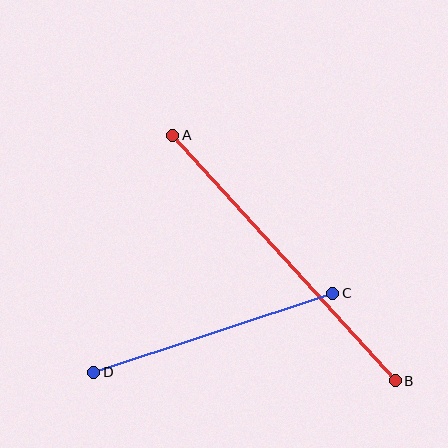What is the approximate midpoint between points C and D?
The midpoint is at approximately (213, 333) pixels.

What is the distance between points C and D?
The distance is approximately 252 pixels.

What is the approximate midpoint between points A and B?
The midpoint is at approximately (284, 258) pixels.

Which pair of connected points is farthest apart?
Points A and B are farthest apart.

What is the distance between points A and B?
The distance is approximately 332 pixels.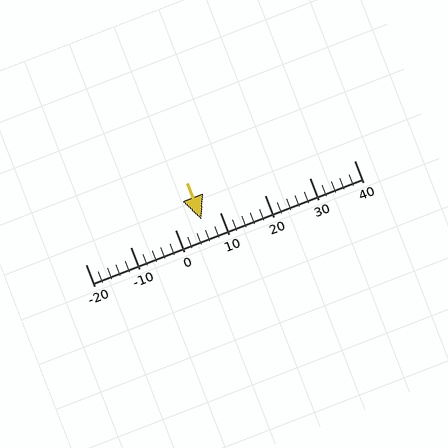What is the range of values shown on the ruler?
The ruler shows values from -20 to 40.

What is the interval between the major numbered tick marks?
The major tick marks are spaced 10 units apart.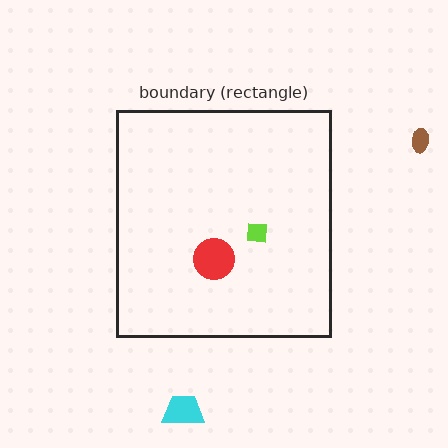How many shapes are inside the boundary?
2 inside, 2 outside.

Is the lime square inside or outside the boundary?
Inside.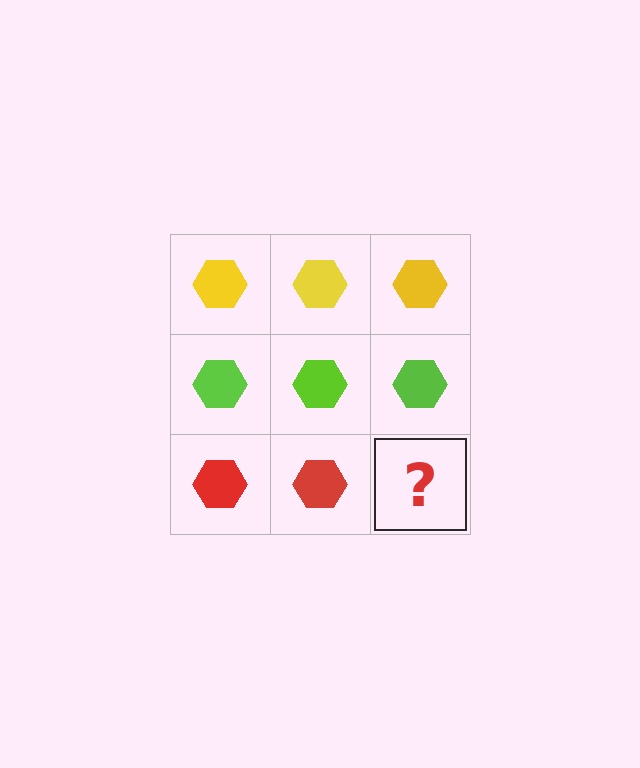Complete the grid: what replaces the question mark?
The question mark should be replaced with a red hexagon.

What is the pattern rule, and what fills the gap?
The rule is that each row has a consistent color. The gap should be filled with a red hexagon.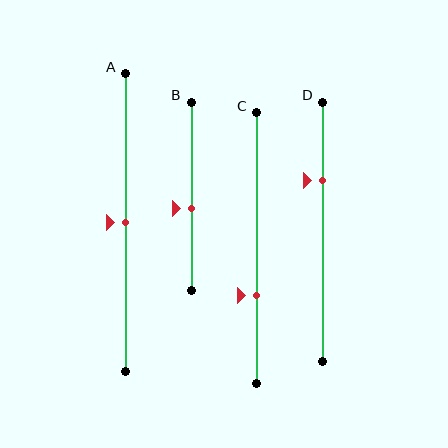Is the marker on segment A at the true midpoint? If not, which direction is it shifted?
Yes, the marker on segment A is at the true midpoint.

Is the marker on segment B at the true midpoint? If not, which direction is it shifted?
No, the marker on segment B is shifted downward by about 7% of the segment length.